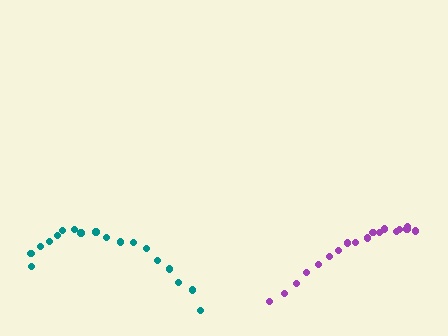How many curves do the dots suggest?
There are 2 distinct paths.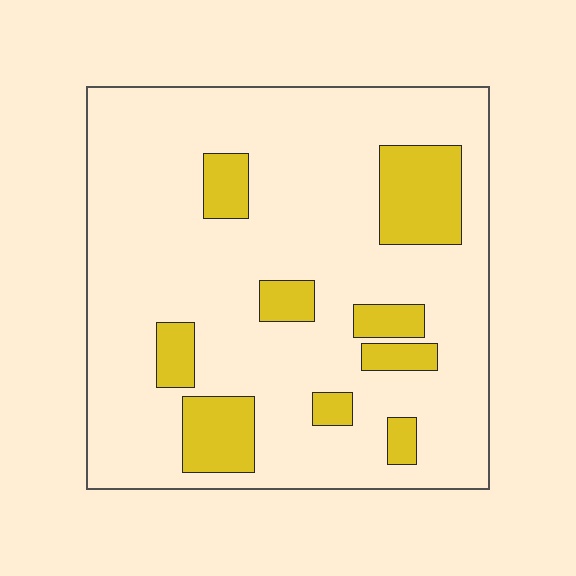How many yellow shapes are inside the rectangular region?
9.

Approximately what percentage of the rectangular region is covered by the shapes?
Approximately 20%.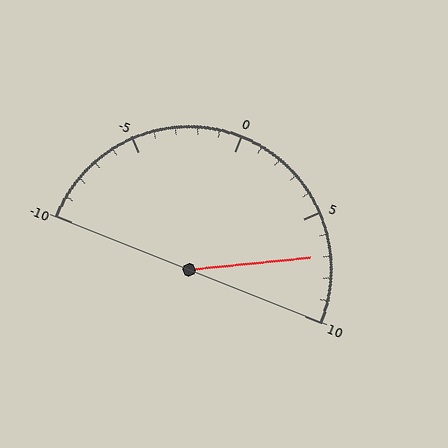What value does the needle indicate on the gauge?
The needle indicates approximately 7.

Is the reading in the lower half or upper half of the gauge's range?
The reading is in the upper half of the range (-10 to 10).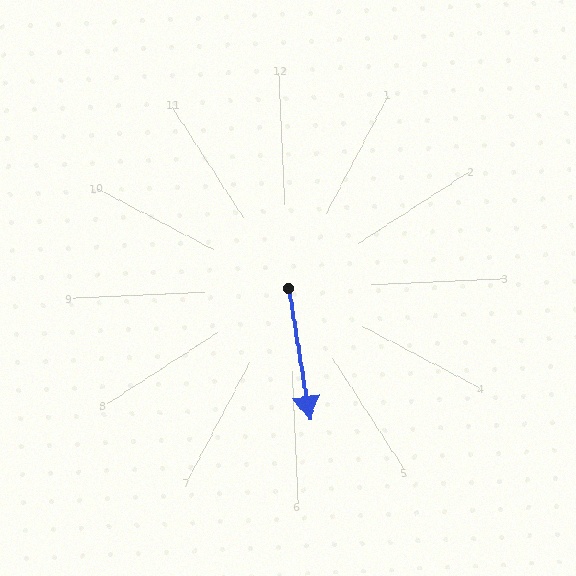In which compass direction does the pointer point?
South.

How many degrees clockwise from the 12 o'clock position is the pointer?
Approximately 173 degrees.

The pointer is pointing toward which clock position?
Roughly 6 o'clock.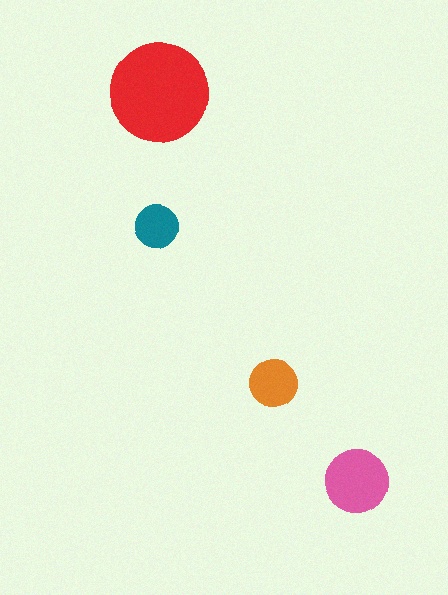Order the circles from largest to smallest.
the red one, the pink one, the orange one, the teal one.